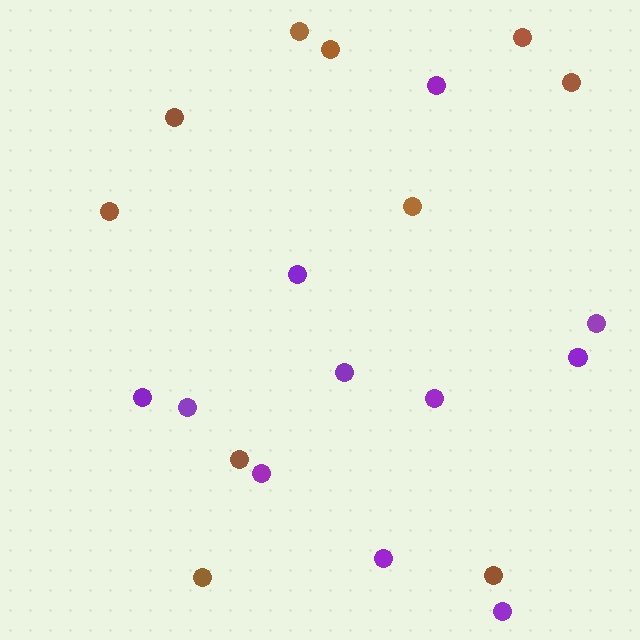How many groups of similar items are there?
There are 2 groups: one group of purple circles (11) and one group of brown circles (10).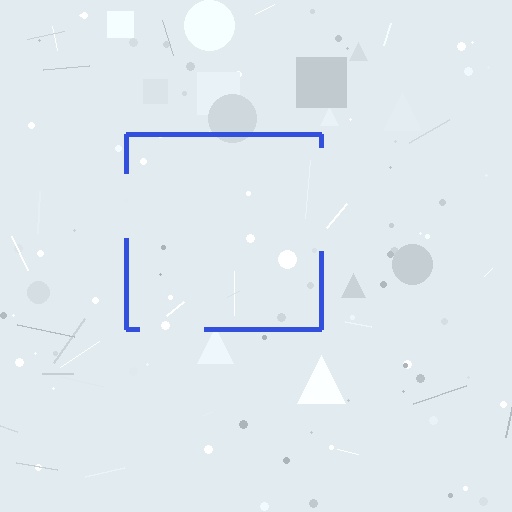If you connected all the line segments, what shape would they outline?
They would outline a square.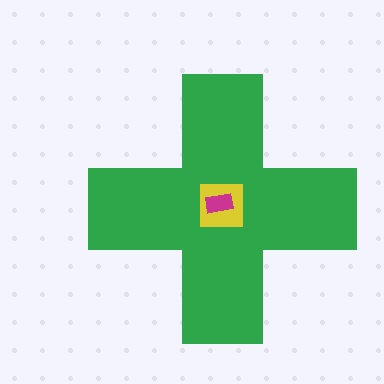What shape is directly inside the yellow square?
The magenta rectangle.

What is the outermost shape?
The green cross.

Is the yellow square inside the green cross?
Yes.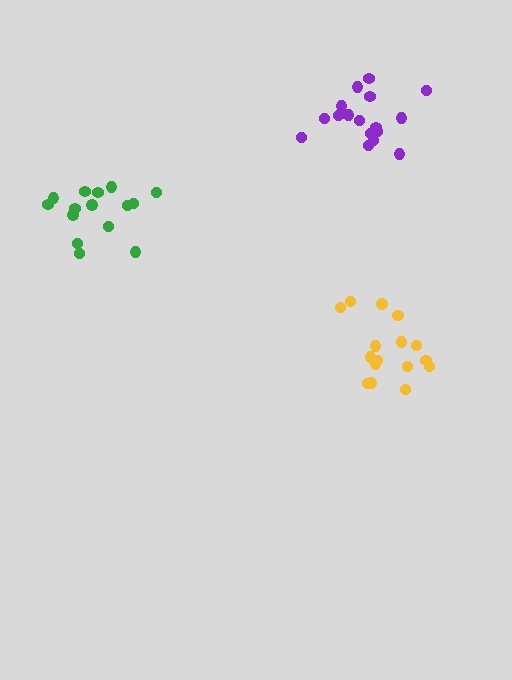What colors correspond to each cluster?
The clusters are colored: yellow, green, purple.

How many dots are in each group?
Group 1: 16 dots, Group 2: 15 dots, Group 3: 18 dots (49 total).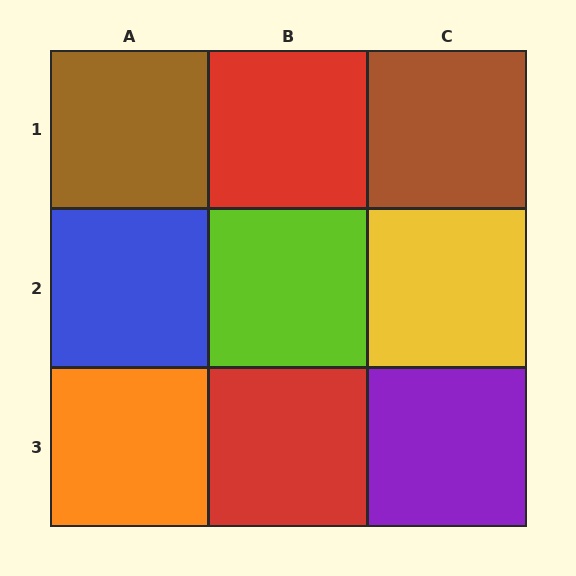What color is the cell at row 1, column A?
Brown.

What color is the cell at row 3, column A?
Orange.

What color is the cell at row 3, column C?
Purple.